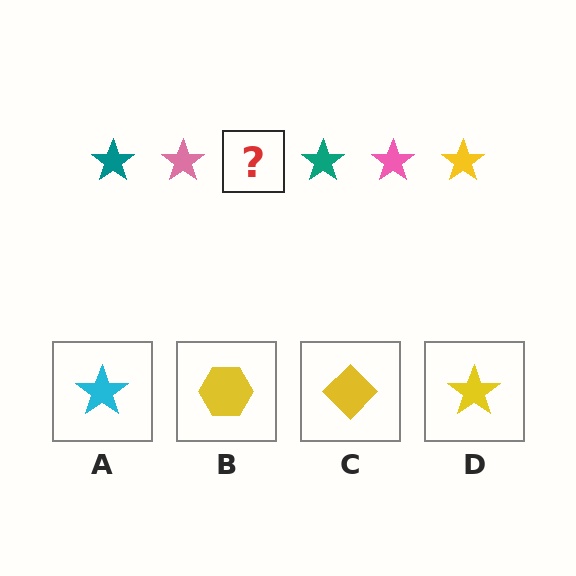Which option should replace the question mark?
Option D.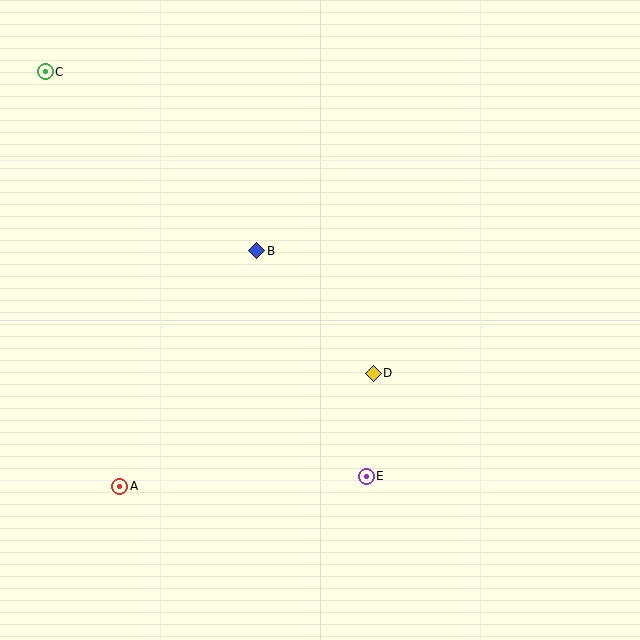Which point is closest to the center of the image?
Point D at (373, 373) is closest to the center.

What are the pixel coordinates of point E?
Point E is at (366, 476).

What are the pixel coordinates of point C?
Point C is at (45, 72).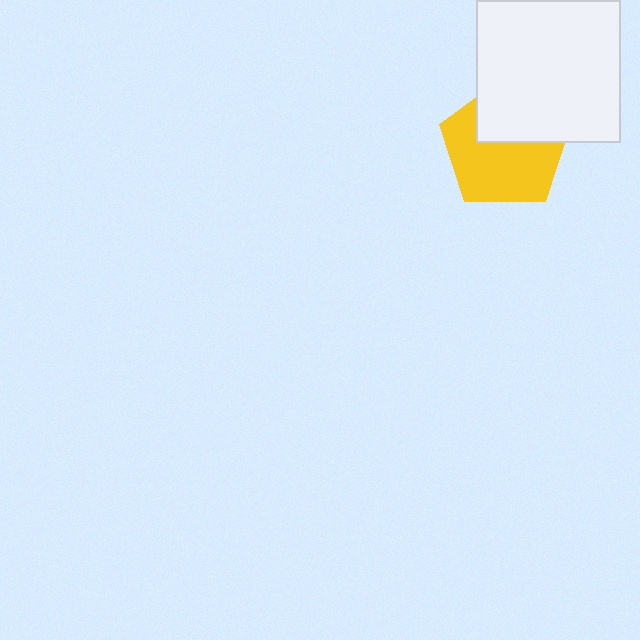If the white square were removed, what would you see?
You would see the complete yellow pentagon.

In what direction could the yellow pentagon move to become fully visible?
The yellow pentagon could move down. That would shift it out from behind the white square entirely.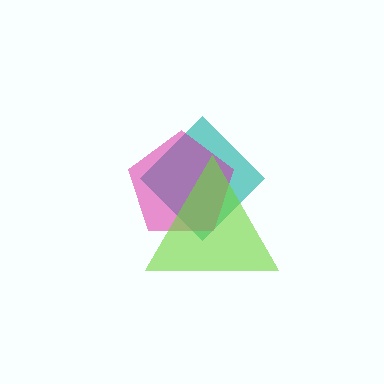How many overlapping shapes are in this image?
There are 3 overlapping shapes in the image.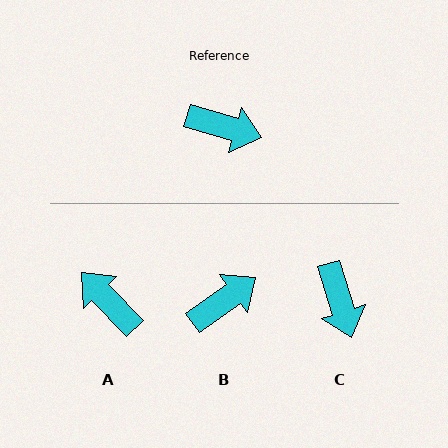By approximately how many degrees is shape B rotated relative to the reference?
Approximately 52 degrees counter-clockwise.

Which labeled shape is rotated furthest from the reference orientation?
A, about 150 degrees away.